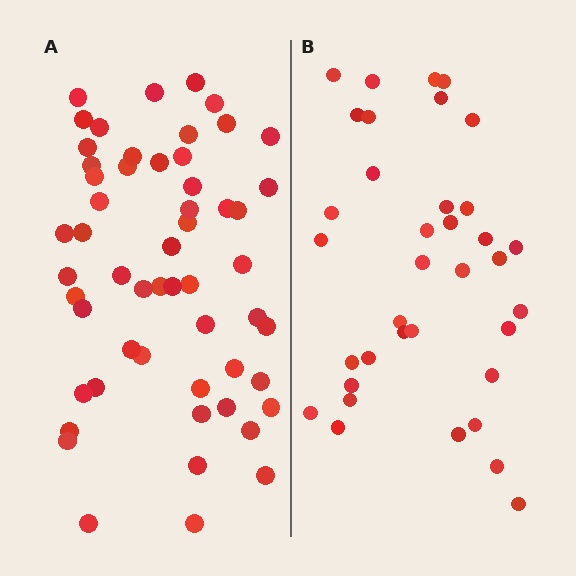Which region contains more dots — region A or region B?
Region A (the left region) has more dots.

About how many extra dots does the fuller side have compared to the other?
Region A has approximately 20 more dots than region B.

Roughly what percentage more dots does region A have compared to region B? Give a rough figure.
About 55% more.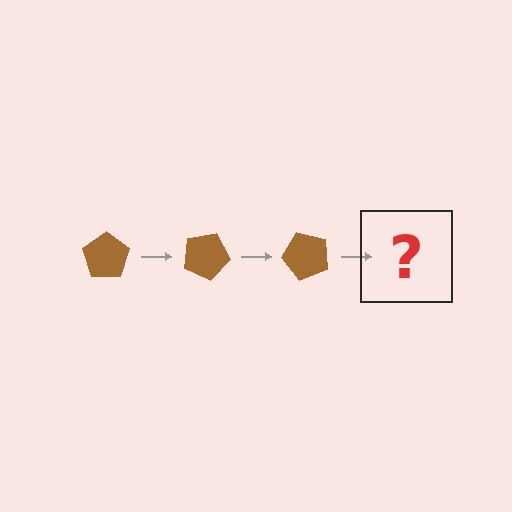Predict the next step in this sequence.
The next step is a brown pentagon rotated 75 degrees.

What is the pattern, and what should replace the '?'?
The pattern is that the pentagon rotates 25 degrees each step. The '?' should be a brown pentagon rotated 75 degrees.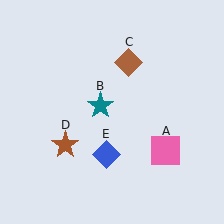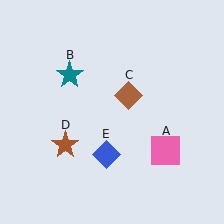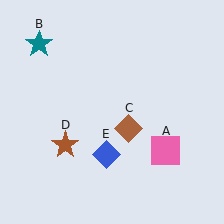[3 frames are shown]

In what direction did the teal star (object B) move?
The teal star (object B) moved up and to the left.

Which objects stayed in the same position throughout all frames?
Pink square (object A) and brown star (object D) and blue diamond (object E) remained stationary.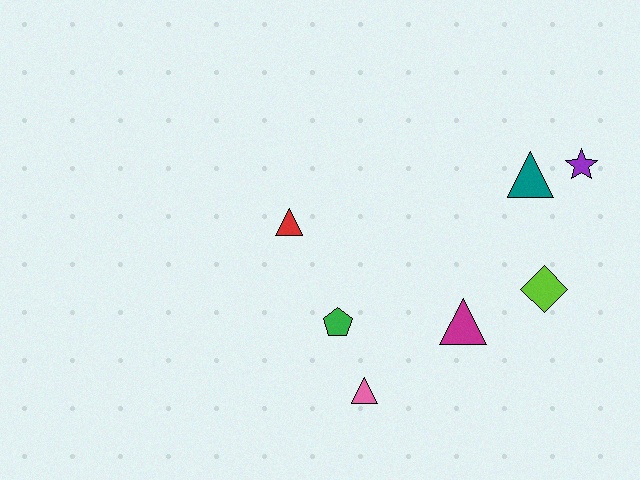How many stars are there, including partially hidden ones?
There is 1 star.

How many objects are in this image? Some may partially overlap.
There are 7 objects.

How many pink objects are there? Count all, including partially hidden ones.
There is 1 pink object.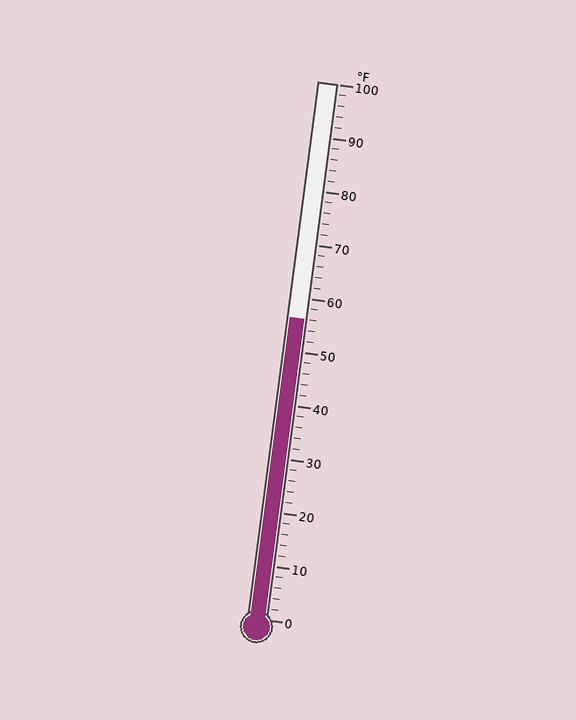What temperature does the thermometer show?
The thermometer shows approximately 56°F.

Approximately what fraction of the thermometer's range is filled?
The thermometer is filled to approximately 55% of its range.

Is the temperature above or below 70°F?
The temperature is below 70°F.